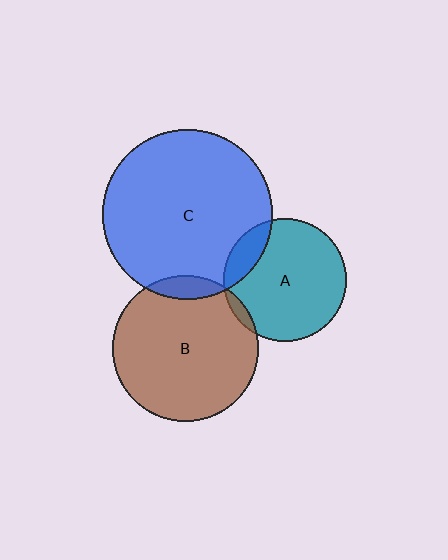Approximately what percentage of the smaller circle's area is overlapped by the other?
Approximately 15%.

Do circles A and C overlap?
Yes.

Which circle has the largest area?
Circle C (blue).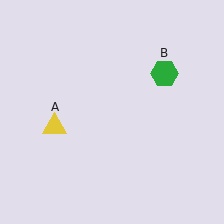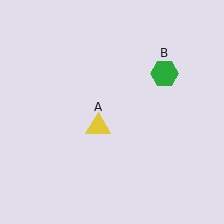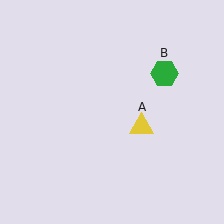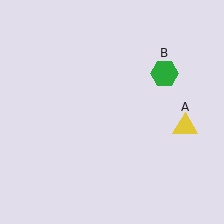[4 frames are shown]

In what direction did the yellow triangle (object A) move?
The yellow triangle (object A) moved right.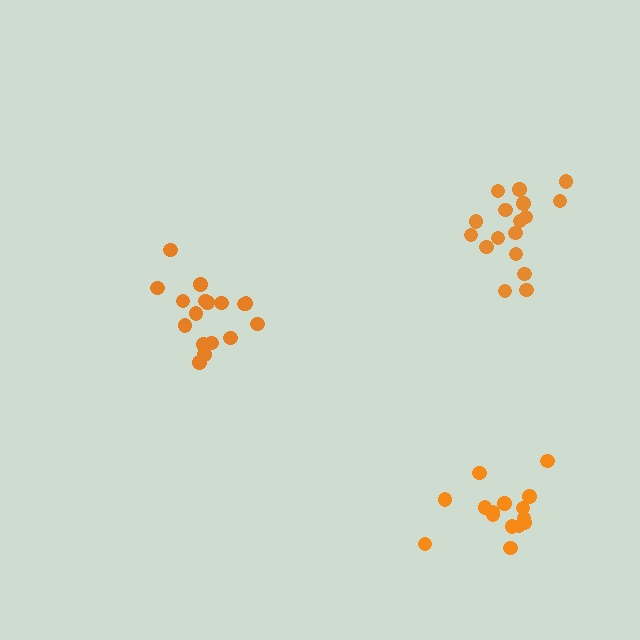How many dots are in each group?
Group 1: 15 dots, Group 2: 17 dots, Group 3: 17 dots (49 total).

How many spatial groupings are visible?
There are 3 spatial groupings.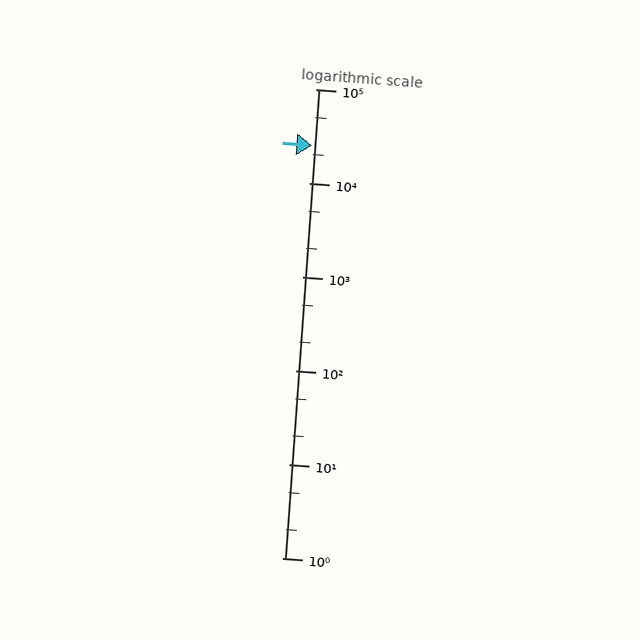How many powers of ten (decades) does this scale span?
The scale spans 5 decades, from 1 to 100000.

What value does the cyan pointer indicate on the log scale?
The pointer indicates approximately 25000.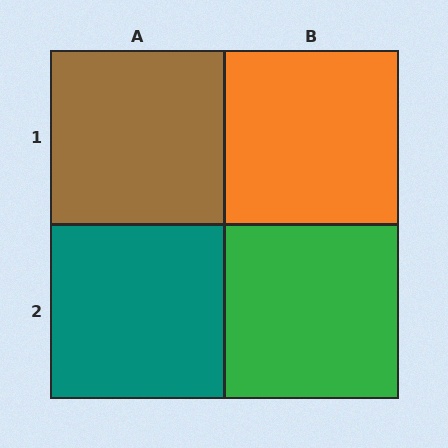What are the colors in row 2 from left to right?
Teal, green.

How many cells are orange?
1 cell is orange.